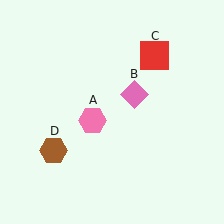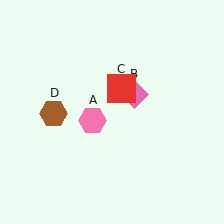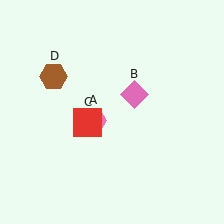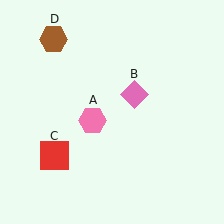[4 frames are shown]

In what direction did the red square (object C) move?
The red square (object C) moved down and to the left.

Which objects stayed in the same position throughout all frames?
Pink hexagon (object A) and pink diamond (object B) remained stationary.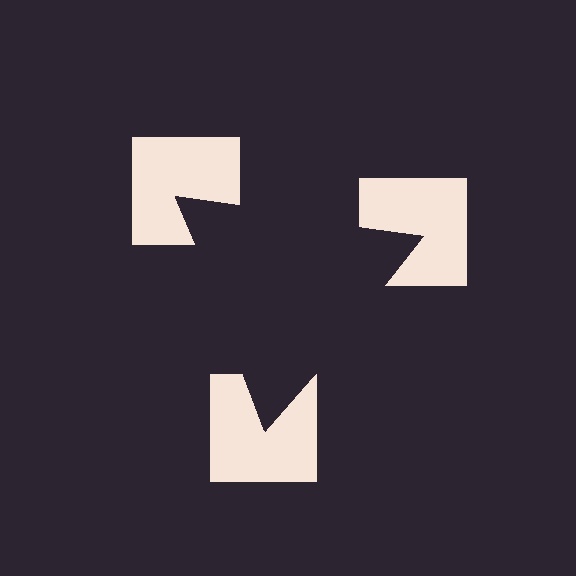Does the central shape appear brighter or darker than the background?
It typically appears slightly darker than the background, even though no actual brightness change is drawn.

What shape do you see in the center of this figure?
An illusory triangle — its edges are inferred from the aligned wedge cuts in the notched squares, not physically drawn.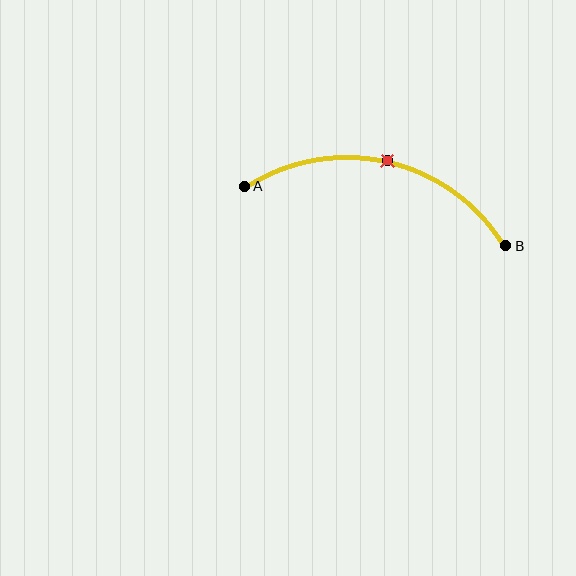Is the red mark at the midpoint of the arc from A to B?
Yes. The red mark lies on the arc at equal arc-length from both A and B — it is the arc midpoint.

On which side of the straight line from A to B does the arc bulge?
The arc bulges above the straight line connecting A and B.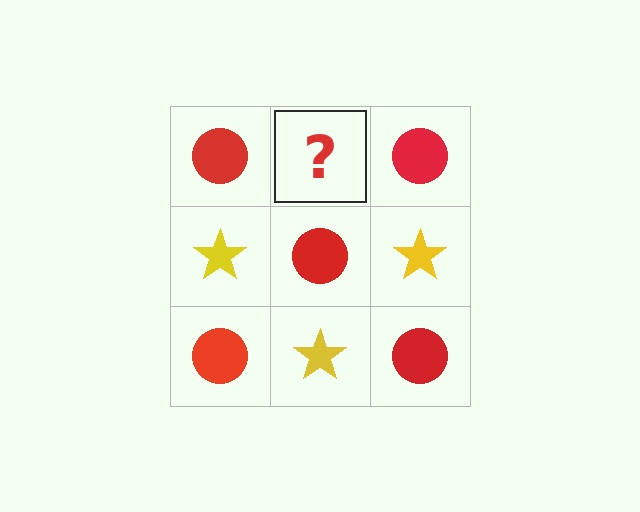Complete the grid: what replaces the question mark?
The question mark should be replaced with a yellow star.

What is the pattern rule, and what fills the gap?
The rule is that it alternates red circle and yellow star in a checkerboard pattern. The gap should be filled with a yellow star.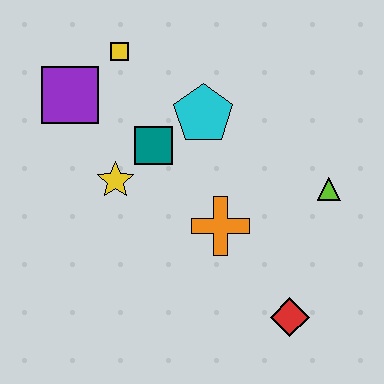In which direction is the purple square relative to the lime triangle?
The purple square is to the left of the lime triangle.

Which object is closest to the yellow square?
The purple square is closest to the yellow square.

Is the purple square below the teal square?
No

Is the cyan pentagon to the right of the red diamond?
No